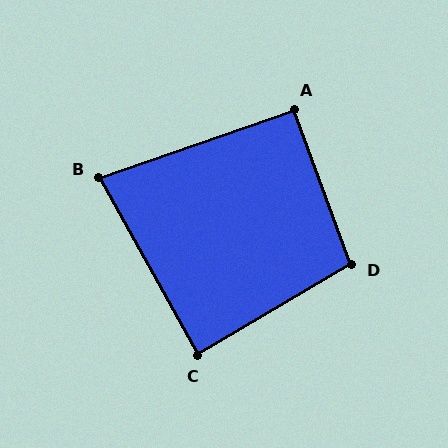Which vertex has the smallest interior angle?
B, at approximately 80 degrees.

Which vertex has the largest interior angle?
D, at approximately 100 degrees.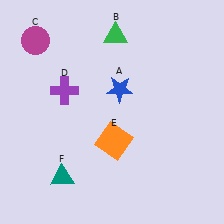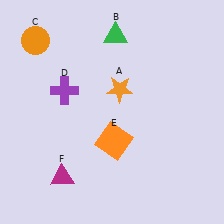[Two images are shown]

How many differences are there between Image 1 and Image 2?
There are 3 differences between the two images.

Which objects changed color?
A changed from blue to orange. C changed from magenta to orange. F changed from teal to magenta.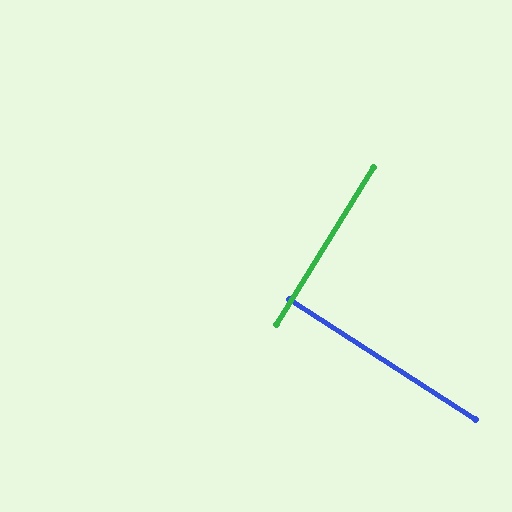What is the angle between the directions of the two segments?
Approximately 89 degrees.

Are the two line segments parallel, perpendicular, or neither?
Perpendicular — they meet at approximately 89°.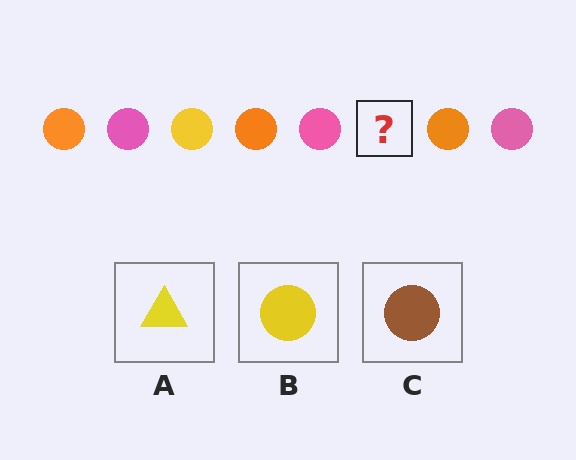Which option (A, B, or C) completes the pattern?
B.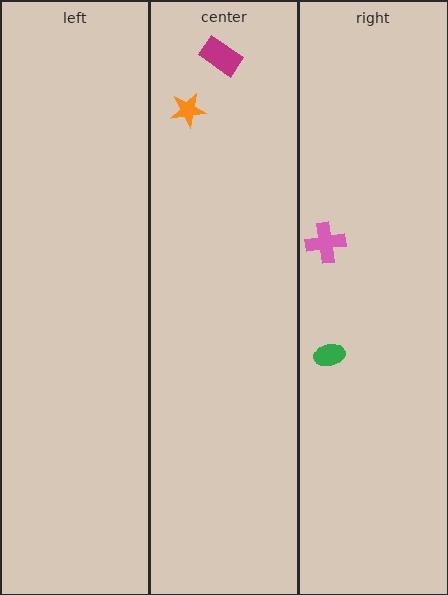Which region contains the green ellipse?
The right region.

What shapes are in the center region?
The orange star, the magenta rectangle.